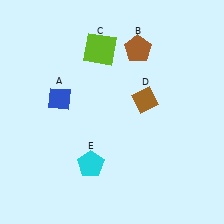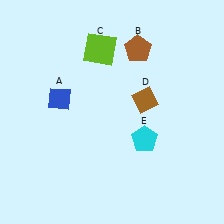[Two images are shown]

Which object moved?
The cyan pentagon (E) moved right.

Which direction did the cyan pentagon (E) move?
The cyan pentagon (E) moved right.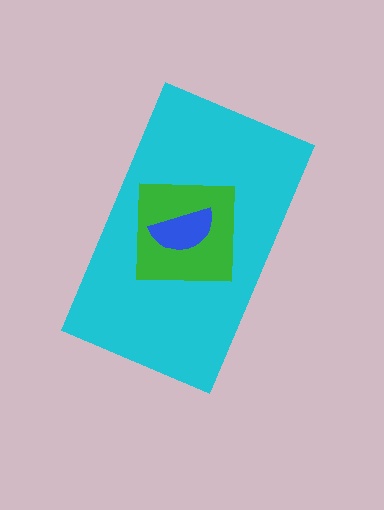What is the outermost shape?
The cyan rectangle.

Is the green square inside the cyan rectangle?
Yes.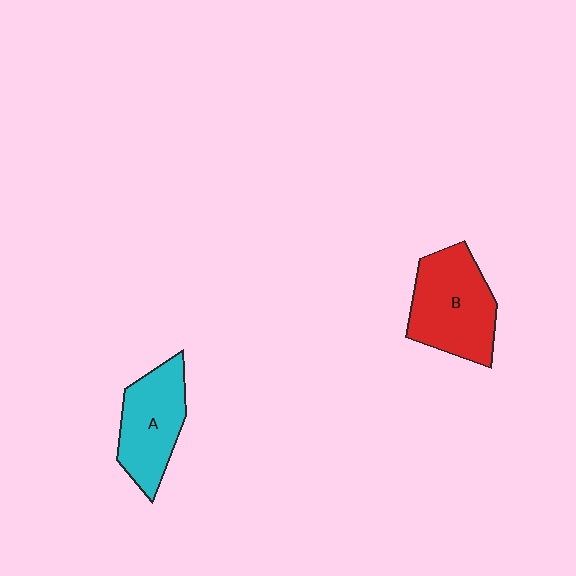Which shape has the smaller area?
Shape A (cyan).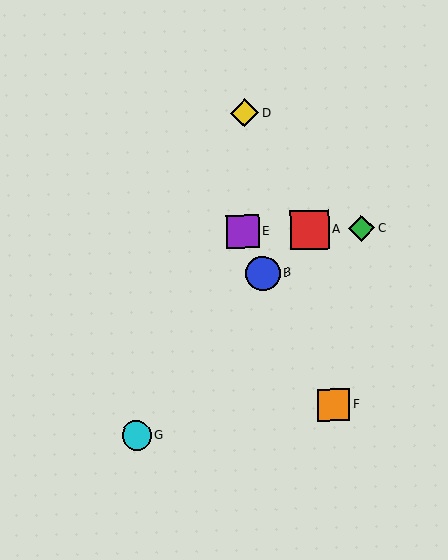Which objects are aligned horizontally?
Objects A, C, E are aligned horizontally.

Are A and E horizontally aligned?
Yes, both are at y≈230.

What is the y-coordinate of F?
Object F is at y≈405.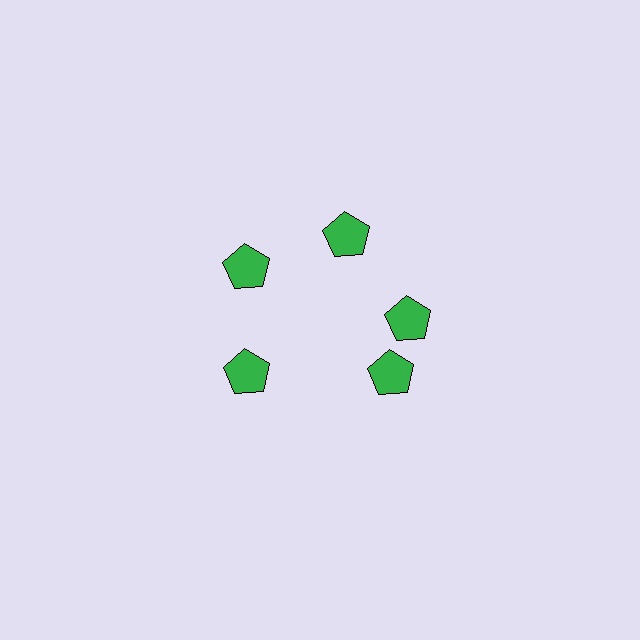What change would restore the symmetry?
The symmetry would be restored by rotating it back into even spacing with its neighbors so that all 5 pentagons sit at equal angles and equal distance from the center.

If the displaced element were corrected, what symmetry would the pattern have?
It would have 5-fold rotational symmetry — the pattern would map onto itself every 72 degrees.